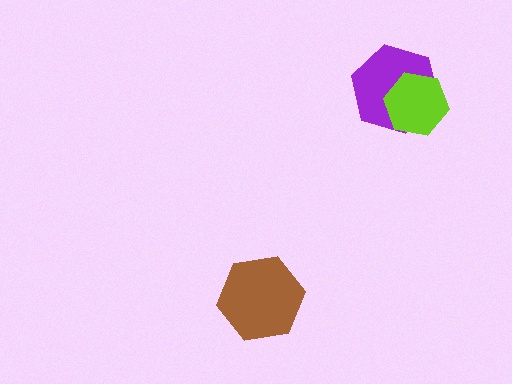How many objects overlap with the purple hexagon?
1 object overlaps with the purple hexagon.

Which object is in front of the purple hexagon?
The lime hexagon is in front of the purple hexagon.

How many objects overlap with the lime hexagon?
1 object overlaps with the lime hexagon.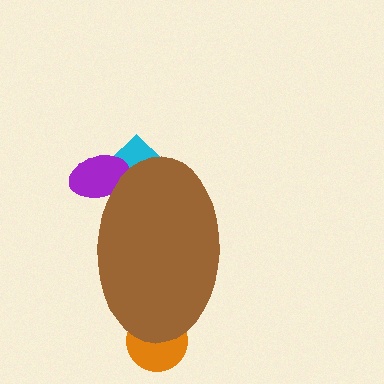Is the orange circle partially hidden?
Yes, the orange circle is partially hidden behind the brown ellipse.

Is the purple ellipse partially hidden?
Yes, the purple ellipse is partially hidden behind the brown ellipse.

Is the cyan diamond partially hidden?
Yes, the cyan diamond is partially hidden behind the brown ellipse.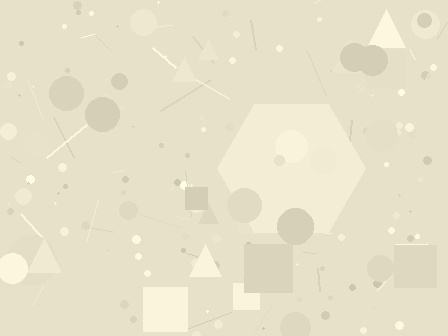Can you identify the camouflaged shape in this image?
The camouflaged shape is a hexagon.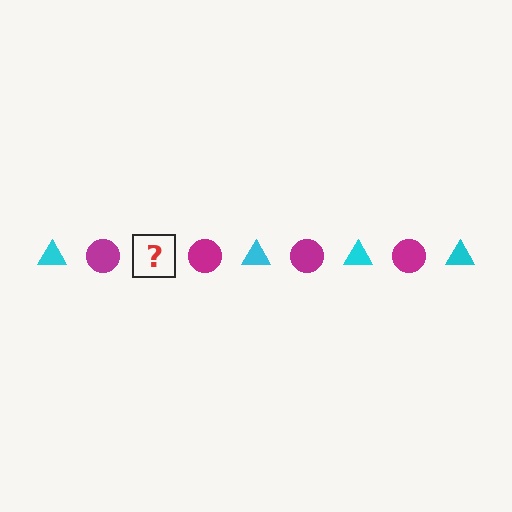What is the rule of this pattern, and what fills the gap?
The rule is that the pattern alternates between cyan triangle and magenta circle. The gap should be filled with a cyan triangle.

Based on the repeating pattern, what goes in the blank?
The blank should be a cyan triangle.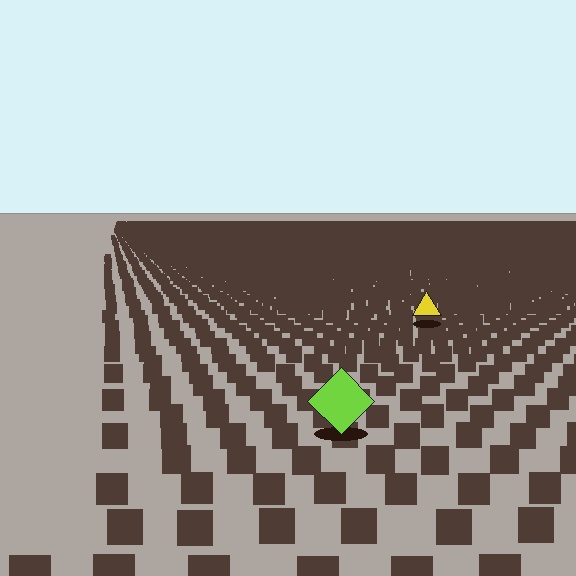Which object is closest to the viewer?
The lime diamond is closest. The texture marks near it are larger and more spread out.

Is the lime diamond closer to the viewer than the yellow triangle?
Yes. The lime diamond is closer — you can tell from the texture gradient: the ground texture is coarser near it.